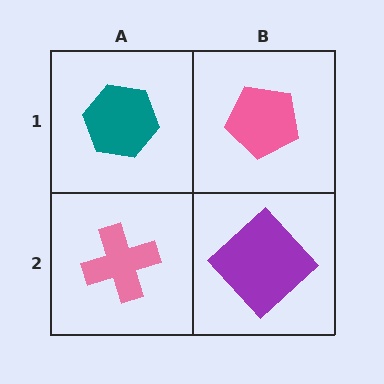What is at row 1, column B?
A pink pentagon.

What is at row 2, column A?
A pink cross.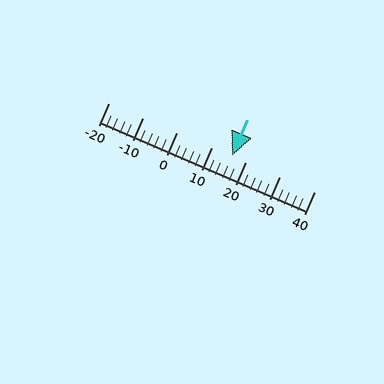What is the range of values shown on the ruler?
The ruler shows values from -20 to 40.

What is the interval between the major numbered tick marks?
The major tick marks are spaced 10 units apart.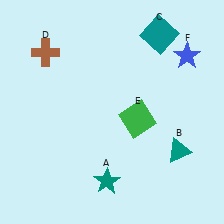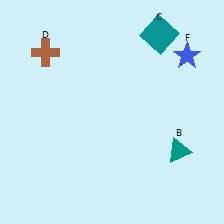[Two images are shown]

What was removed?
The teal star (A), the green square (E) were removed in Image 2.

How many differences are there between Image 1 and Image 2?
There are 2 differences between the two images.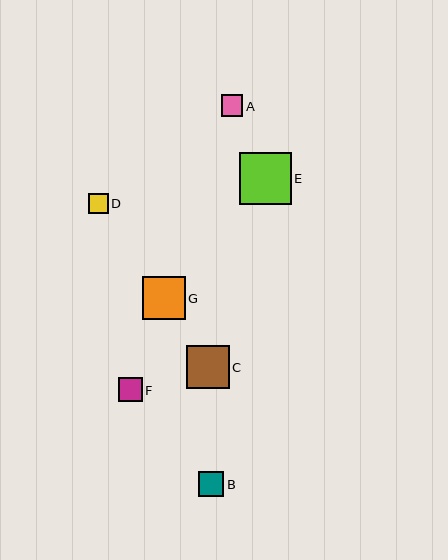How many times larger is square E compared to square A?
Square E is approximately 2.4 times the size of square A.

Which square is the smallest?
Square D is the smallest with a size of approximately 20 pixels.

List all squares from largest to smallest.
From largest to smallest: E, C, G, B, F, A, D.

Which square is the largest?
Square E is the largest with a size of approximately 52 pixels.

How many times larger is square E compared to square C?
Square E is approximately 1.2 times the size of square C.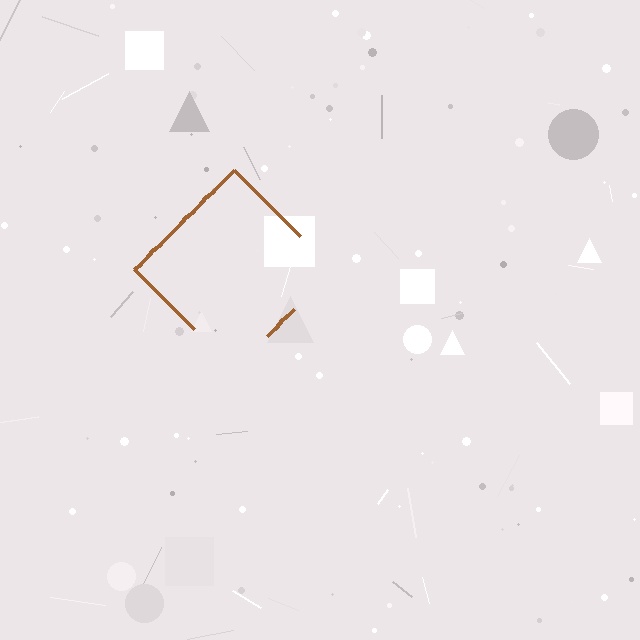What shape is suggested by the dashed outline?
The dashed outline suggests a diamond.